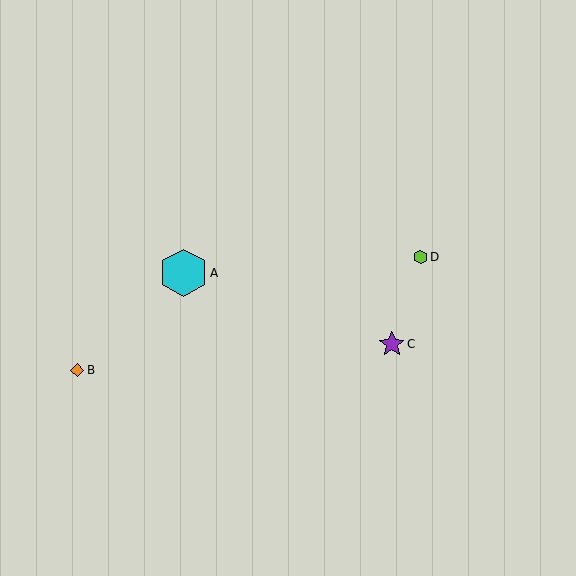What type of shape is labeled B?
Shape B is an orange diamond.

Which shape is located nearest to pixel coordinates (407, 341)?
The purple star (labeled C) at (392, 344) is nearest to that location.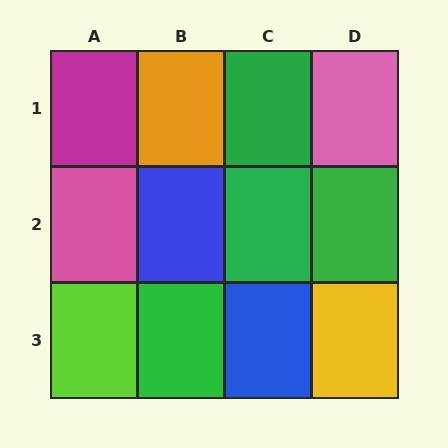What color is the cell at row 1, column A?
Magenta.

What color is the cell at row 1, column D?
Pink.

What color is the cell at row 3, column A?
Lime.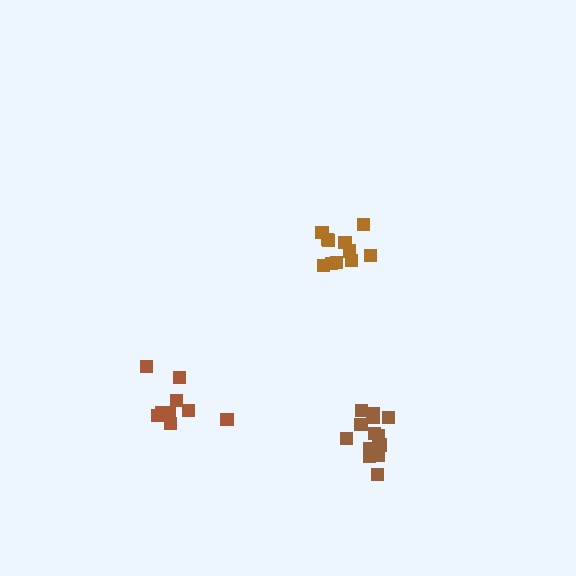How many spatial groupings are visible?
There are 3 spatial groupings.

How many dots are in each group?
Group 1: 11 dots, Group 2: 13 dots, Group 3: 9 dots (33 total).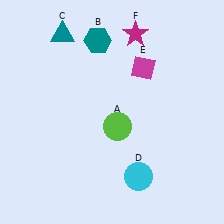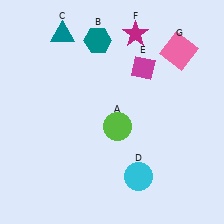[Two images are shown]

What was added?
A pink square (G) was added in Image 2.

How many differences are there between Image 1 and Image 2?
There is 1 difference between the two images.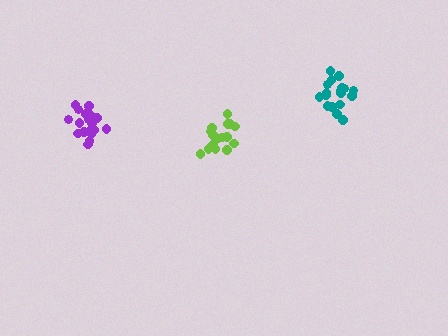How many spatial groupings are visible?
There are 3 spatial groupings.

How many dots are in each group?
Group 1: 16 dots, Group 2: 20 dots, Group 3: 18 dots (54 total).